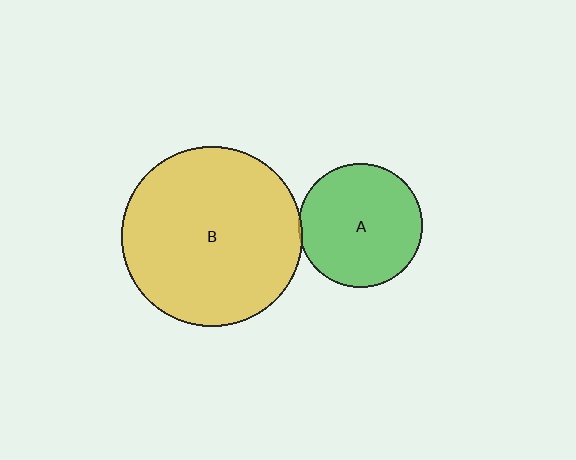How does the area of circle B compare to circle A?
Approximately 2.1 times.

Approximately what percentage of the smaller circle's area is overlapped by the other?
Approximately 5%.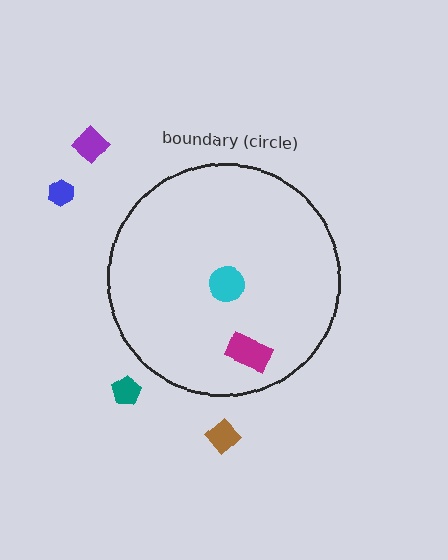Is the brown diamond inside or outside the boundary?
Outside.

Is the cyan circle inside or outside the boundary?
Inside.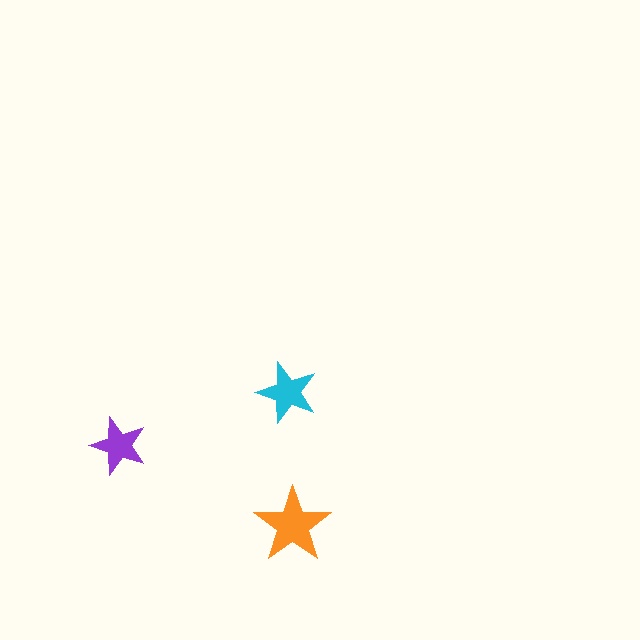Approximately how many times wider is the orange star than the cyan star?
About 1.5 times wider.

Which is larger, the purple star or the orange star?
The orange one.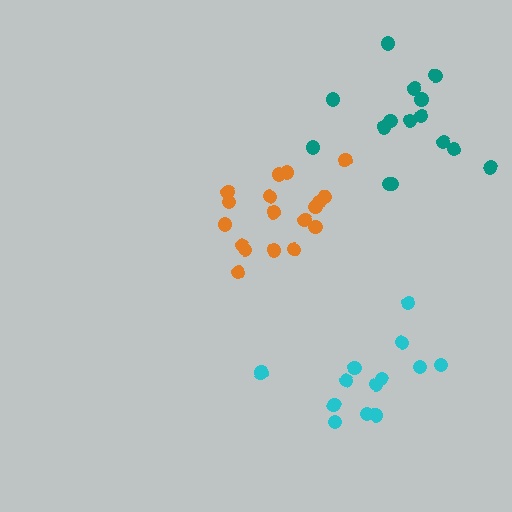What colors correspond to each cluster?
The clusters are colored: cyan, orange, teal.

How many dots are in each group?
Group 1: 13 dots, Group 2: 18 dots, Group 3: 15 dots (46 total).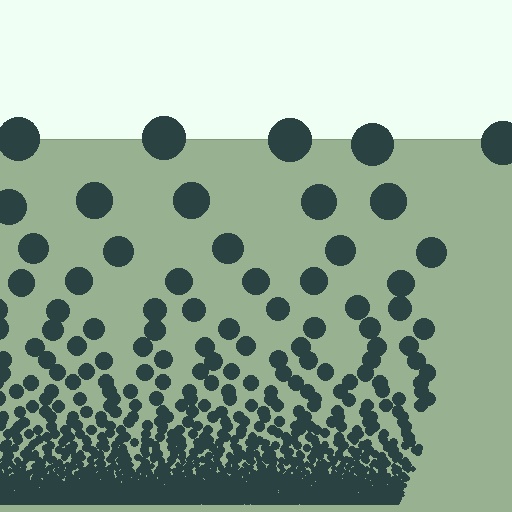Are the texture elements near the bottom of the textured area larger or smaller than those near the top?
Smaller. The gradient is inverted — elements near the bottom are smaller and denser.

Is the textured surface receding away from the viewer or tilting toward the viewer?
The surface appears to tilt toward the viewer. Texture elements get larger and sparser toward the top.